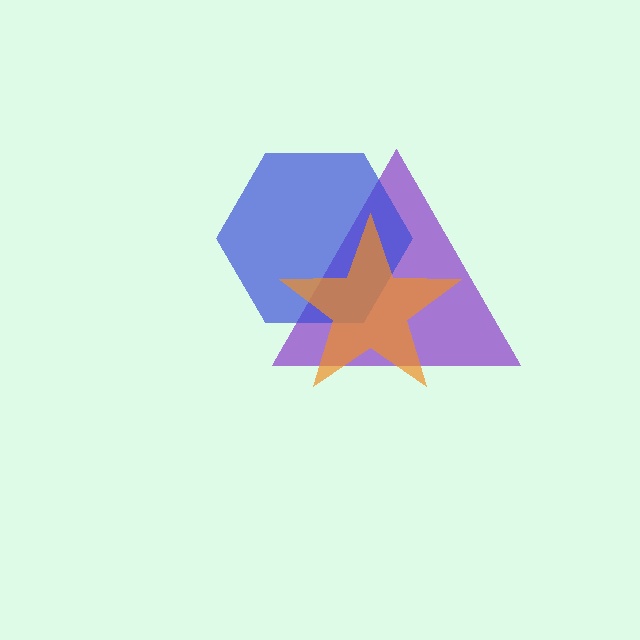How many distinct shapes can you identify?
There are 3 distinct shapes: a purple triangle, a blue hexagon, an orange star.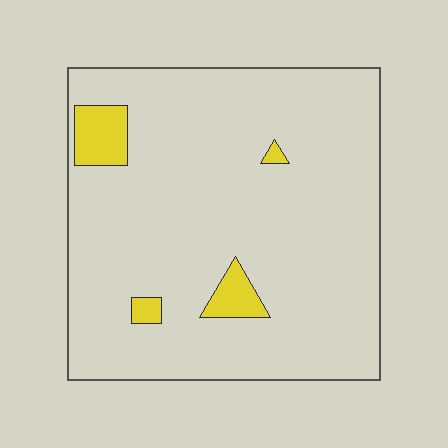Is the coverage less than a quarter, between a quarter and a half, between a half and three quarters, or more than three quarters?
Less than a quarter.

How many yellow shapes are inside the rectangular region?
4.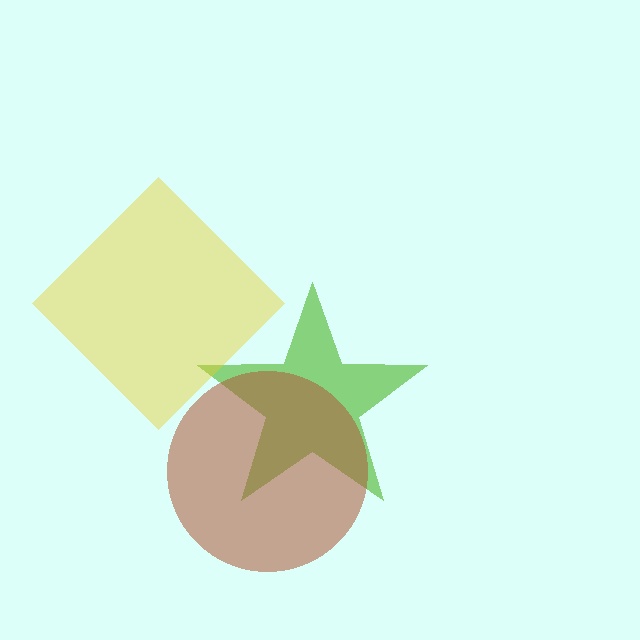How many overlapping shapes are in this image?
There are 3 overlapping shapes in the image.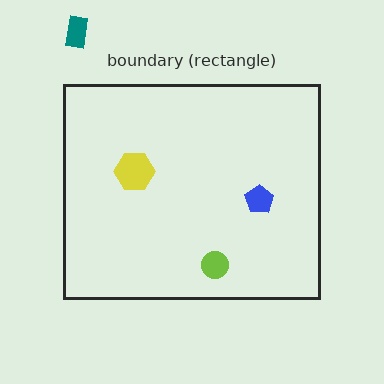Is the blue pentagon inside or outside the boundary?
Inside.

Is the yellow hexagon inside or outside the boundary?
Inside.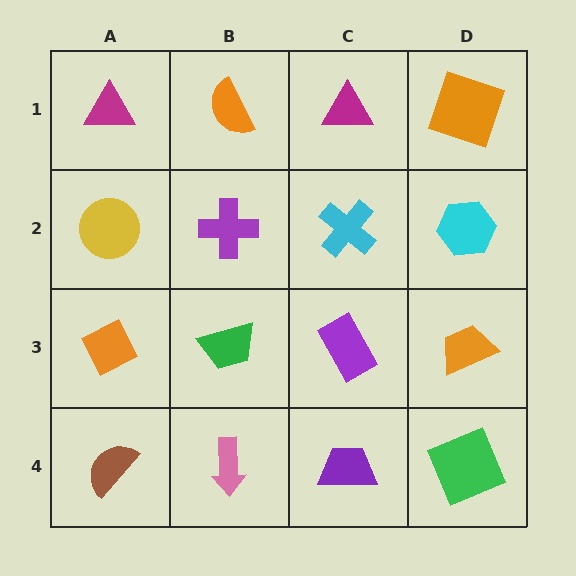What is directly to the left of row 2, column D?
A cyan cross.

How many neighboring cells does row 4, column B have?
3.